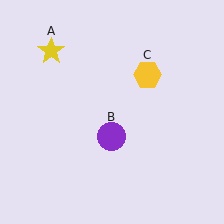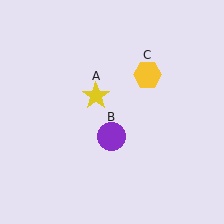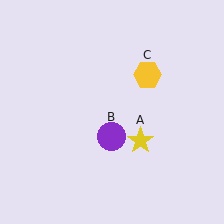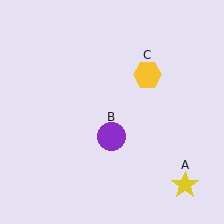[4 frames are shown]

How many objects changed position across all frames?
1 object changed position: yellow star (object A).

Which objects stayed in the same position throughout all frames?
Purple circle (object B) and yellow hexagon (object C) remained stationary.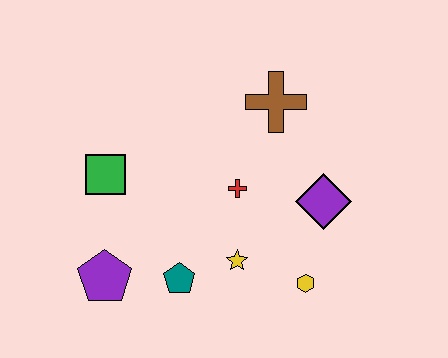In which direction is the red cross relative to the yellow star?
The red cross is above the yellow star.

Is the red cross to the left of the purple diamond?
Yes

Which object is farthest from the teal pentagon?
The brown cross is farthest from the teal pentagon.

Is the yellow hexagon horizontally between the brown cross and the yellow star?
No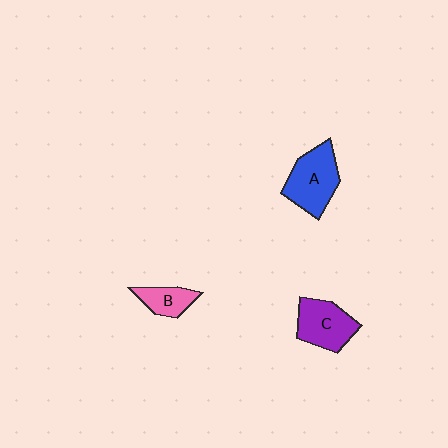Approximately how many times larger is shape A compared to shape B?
Approximately 1.9 times.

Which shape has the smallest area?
Shape B (pink).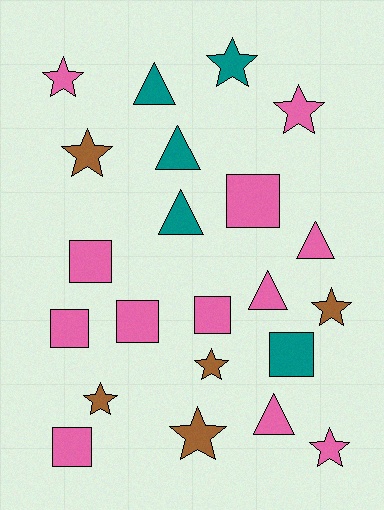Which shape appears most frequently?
Star, with 9 objects.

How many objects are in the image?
There are 22 objects.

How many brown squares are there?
There are no brown squares.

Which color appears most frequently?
Pink, with 12 objects.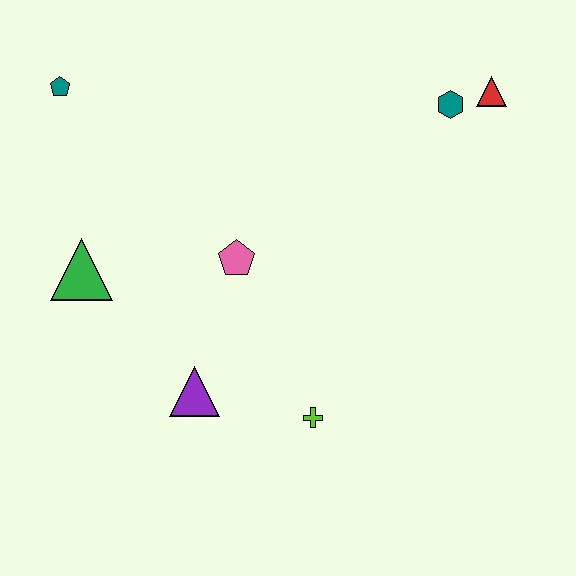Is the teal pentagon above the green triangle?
Yes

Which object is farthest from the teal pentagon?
The red triangle is farthest from the teal pentagon.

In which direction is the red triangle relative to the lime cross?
The red triangle is above the lime cross.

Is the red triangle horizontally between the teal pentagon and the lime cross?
No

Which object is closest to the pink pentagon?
The purple triangle is closest to the pink pentagon.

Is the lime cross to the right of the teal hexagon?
No